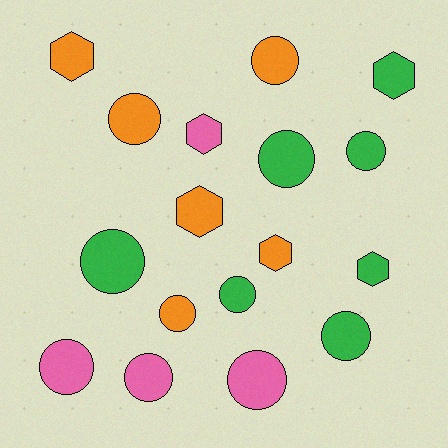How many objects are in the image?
There are 17 objects.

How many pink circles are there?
There are 3 pink circles.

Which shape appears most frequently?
Circle, with 11 objects.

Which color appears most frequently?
Green, with 7 objects.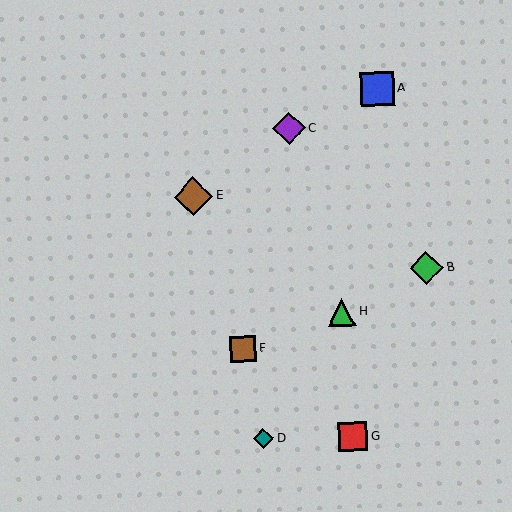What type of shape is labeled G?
Shape G is a red square.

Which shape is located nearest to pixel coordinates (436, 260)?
The green diamond (labeled B) at (427, 268) is nearest to that location.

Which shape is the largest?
The brown diamond (labeled E) is the largest.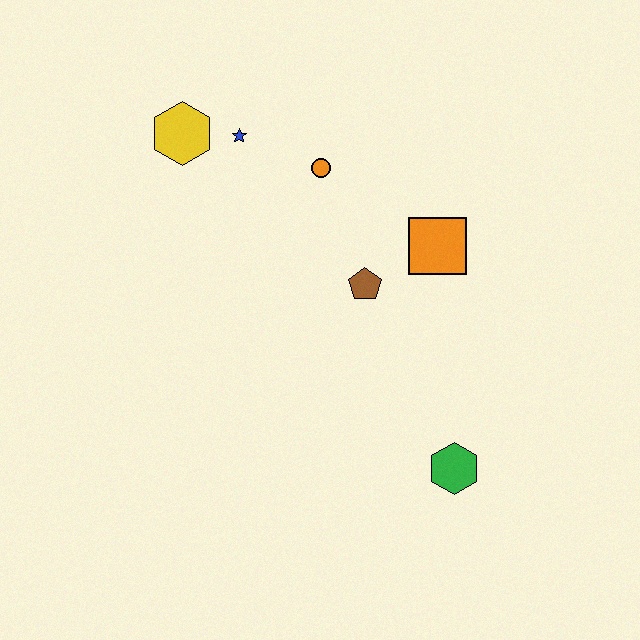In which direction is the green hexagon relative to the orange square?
The green hexagon is below the orange square.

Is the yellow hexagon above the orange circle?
Yes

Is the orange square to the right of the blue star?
Yes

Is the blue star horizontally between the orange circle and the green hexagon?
No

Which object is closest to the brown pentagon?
The orange square is closest to the brown pentagon.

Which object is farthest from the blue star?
The green hexagon is farthest from the blue star.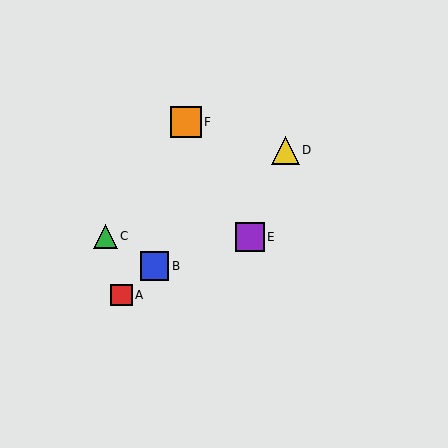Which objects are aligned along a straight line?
Objects A, B, D are aligned along a straight line.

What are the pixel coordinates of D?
Object D is at (285, 150).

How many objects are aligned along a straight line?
3 objects (A, B, D) are aligned along a straight line.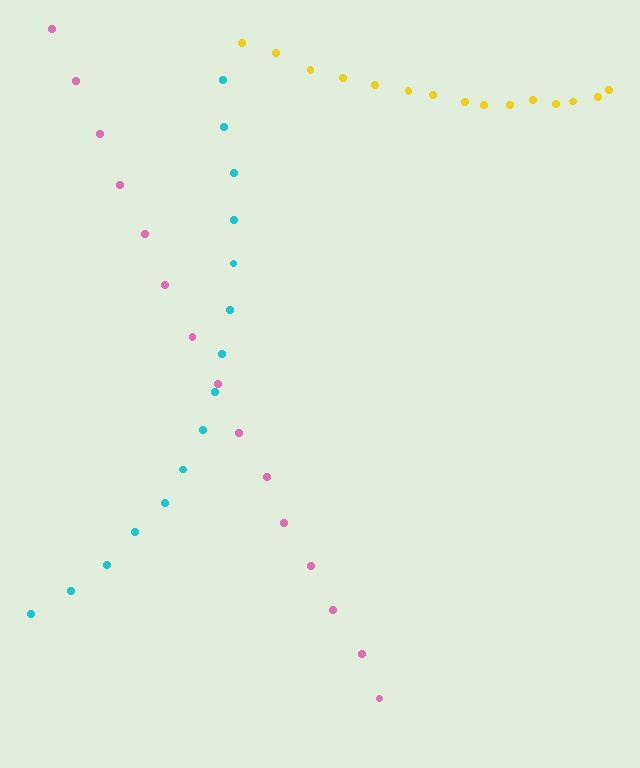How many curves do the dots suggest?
There are 3 distinct paths.